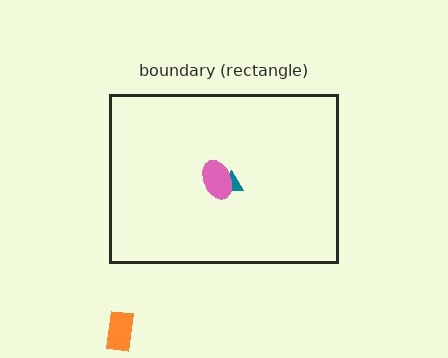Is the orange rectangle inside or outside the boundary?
Outside.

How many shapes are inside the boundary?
2 inside, 1 outside.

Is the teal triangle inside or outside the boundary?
Inside.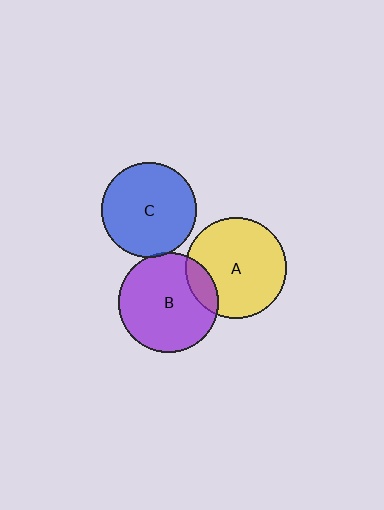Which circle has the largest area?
Circle A (yellow).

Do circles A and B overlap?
Yes.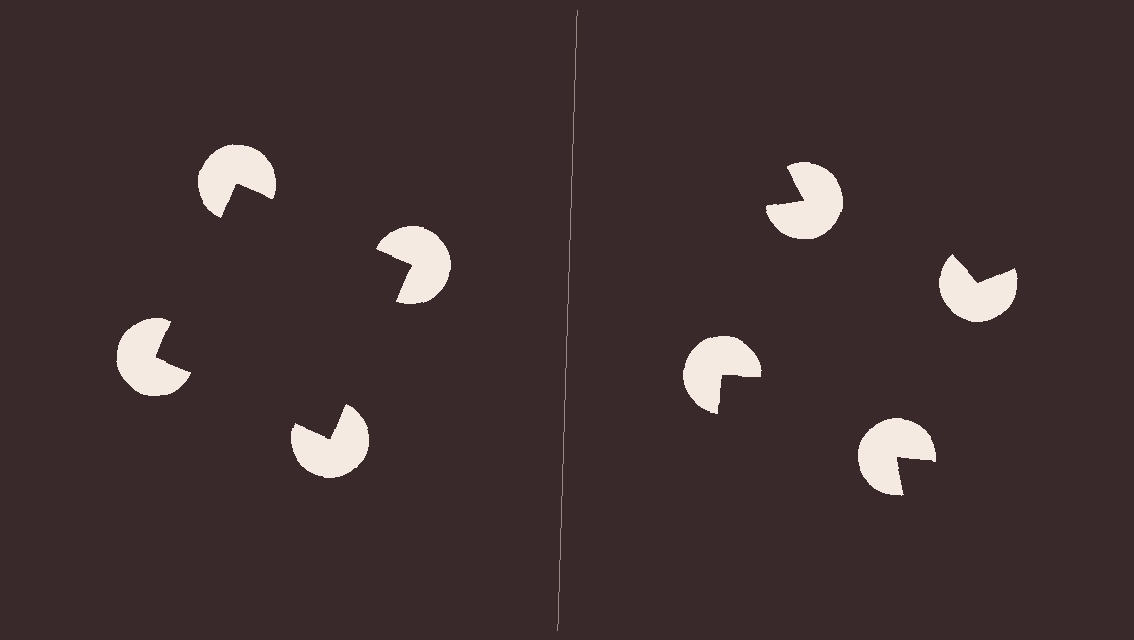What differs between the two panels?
The pac-man discs are positioned identically on both sides; only the wedge orientations differ. On the left they align to a square; on the right they are misaligned.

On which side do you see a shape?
An illusory square appears on the left side. On the right side the wedge cuts are rotated, so no coherent shape forms.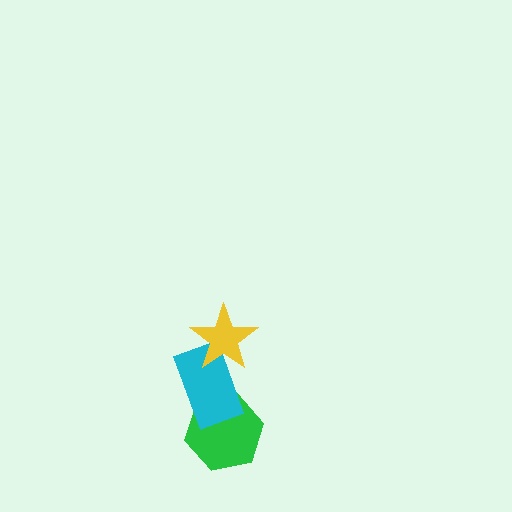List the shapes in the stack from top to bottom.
From top to bottom: the yellow star, the cyan rectangle, the green hexagon.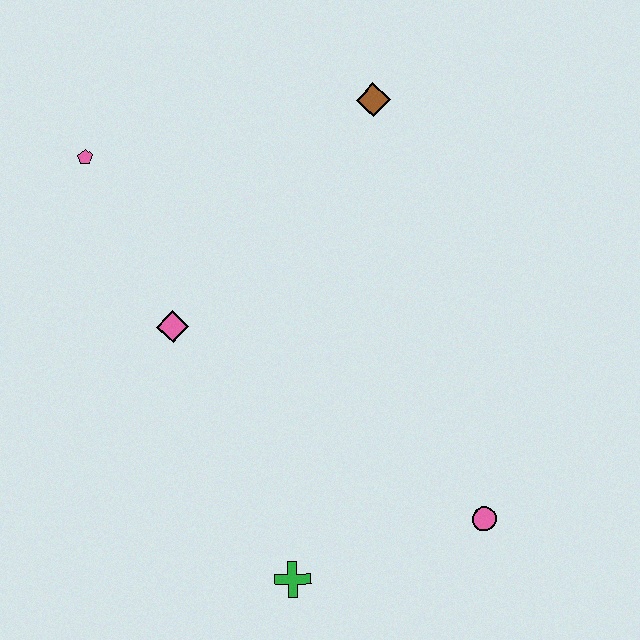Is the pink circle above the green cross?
Yes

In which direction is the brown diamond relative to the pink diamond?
The brown diamond is above the pink diamond.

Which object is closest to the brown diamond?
The pink pentagon is closest to the brown diamond.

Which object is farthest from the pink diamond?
The pink circle is farthest from the pink diamond.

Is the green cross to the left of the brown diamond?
Yes